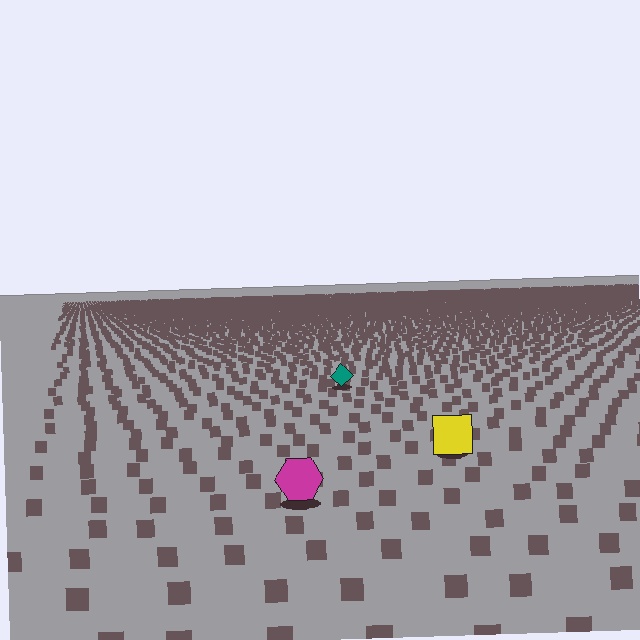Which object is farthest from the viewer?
The teal diamond is farthest from the viewer. It appears smaller and the ground texture around it is denser.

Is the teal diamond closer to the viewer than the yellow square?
No. The yellow square is closer — you can tell from the texture gradient: the ground texture is coarser near it.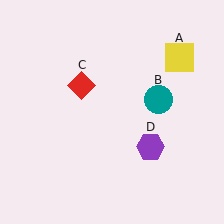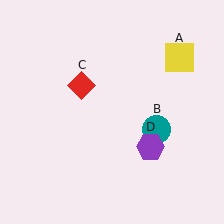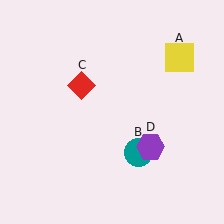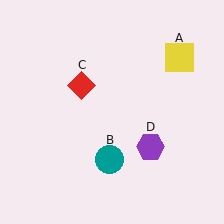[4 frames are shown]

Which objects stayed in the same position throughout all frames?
Yellow square (object A) and red diamond (object C) and purple hexagon (object D) remained stationary.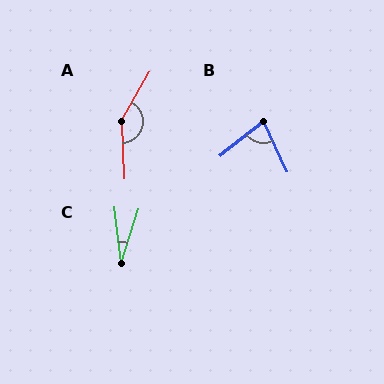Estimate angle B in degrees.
Approximately 76 degrees.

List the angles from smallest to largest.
C (24°), B (76°), A (147°).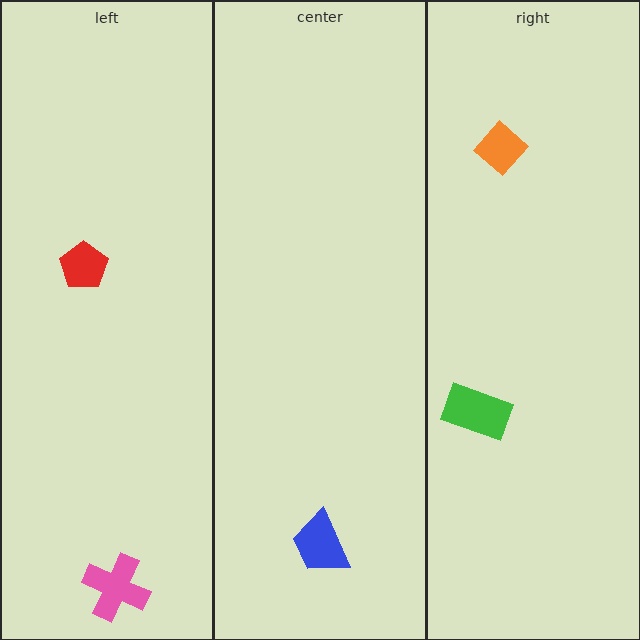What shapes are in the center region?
The blue trapezoid.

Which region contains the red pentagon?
The left region.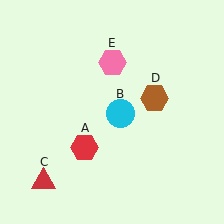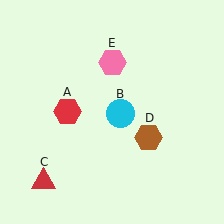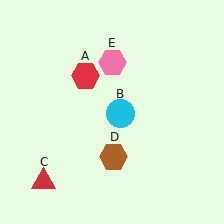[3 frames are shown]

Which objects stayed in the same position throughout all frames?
Cyan circle (object B) and red triangle (object C) and pink hexagon (object E) remained stationary.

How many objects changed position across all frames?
2 objects changed position: red hexagon (object A), brown hexagon (object D).